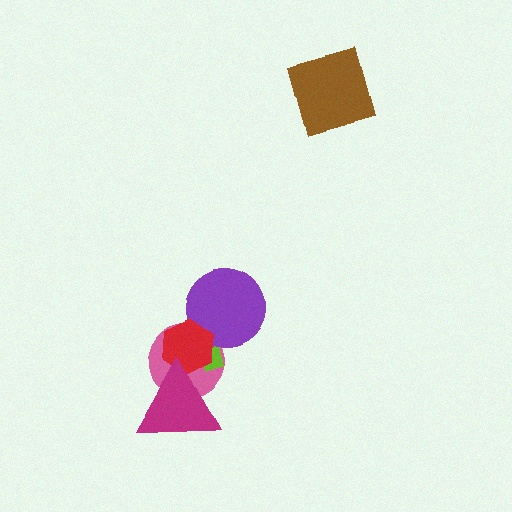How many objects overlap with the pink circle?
4 objects overlap with the pink circle.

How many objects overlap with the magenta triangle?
2 objects overlap with the magenta triangle.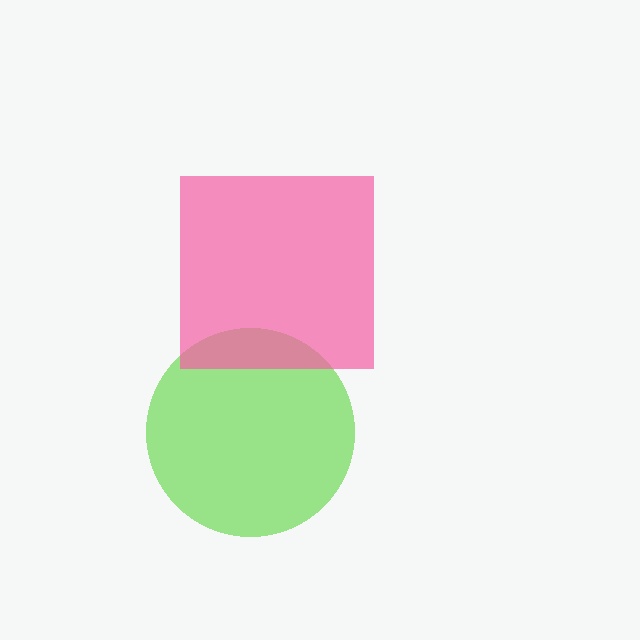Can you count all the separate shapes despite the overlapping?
Yes, there are 2 separate shapes.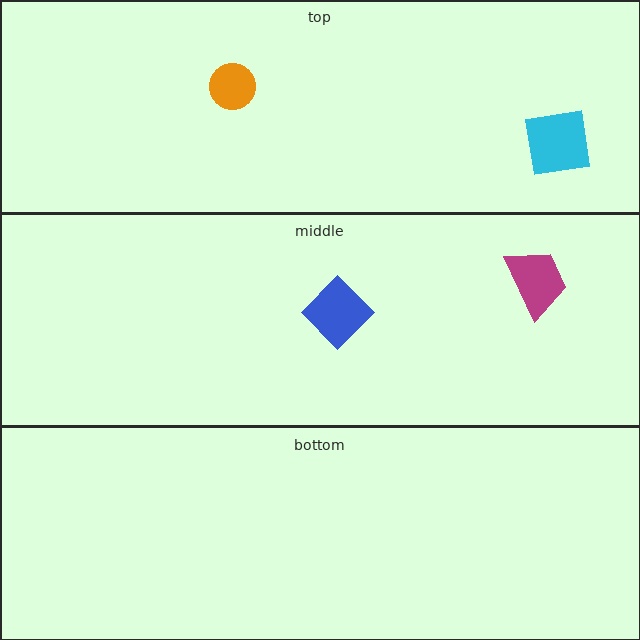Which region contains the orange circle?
The top region.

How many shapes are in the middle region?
2.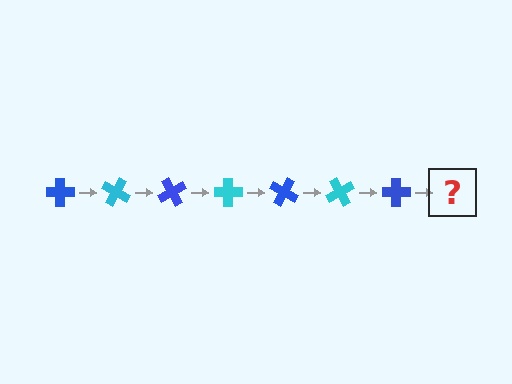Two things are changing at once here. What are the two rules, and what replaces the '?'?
The two rules are that it rotates 30 degrees each step and the color cycles through blue and cyan. The '?' should be a cyan cross, rotated 210 degrees from the start.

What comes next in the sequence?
The next element should be a cyan cross, rotated 210 degrees from the start.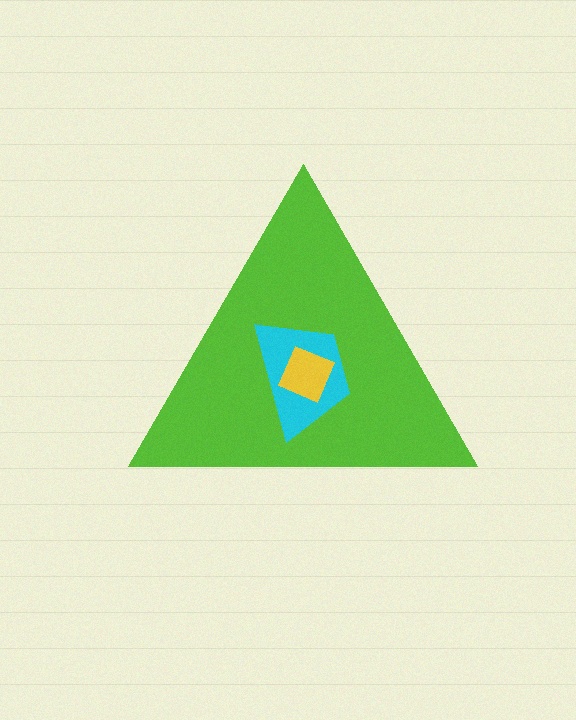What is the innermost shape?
The yellow diamond.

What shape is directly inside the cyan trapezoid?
The yellow diamond.